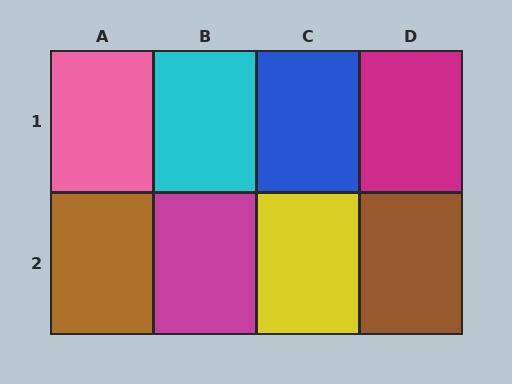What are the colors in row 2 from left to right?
Brown, magenta, yellow, brown.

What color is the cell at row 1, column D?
Magenta.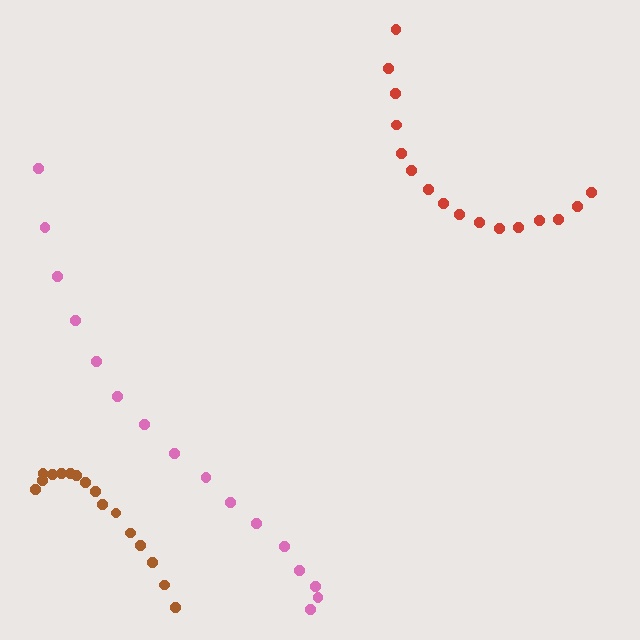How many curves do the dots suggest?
There are 3 distinct paths.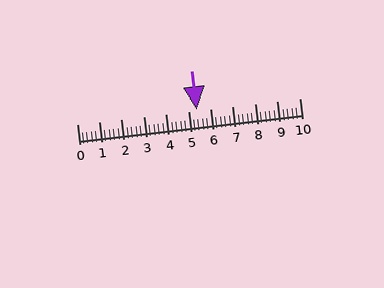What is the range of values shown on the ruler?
The ruler shows values from 0 to 10.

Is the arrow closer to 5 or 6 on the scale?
The arrow is closer to 5.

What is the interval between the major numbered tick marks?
The major tick marks are spaced 1 units apart.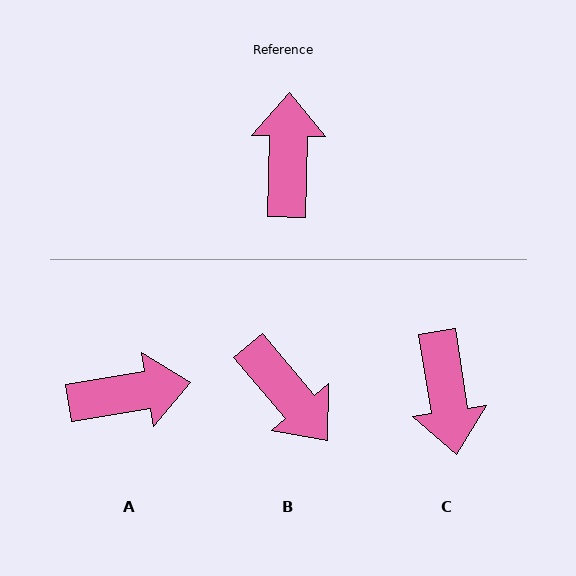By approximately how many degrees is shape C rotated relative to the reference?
Approximately 170 degrees clockwise.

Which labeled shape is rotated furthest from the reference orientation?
C, about 170 degrees away.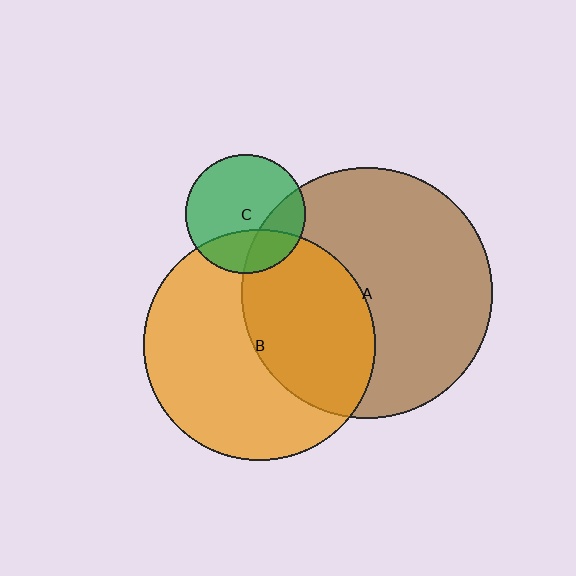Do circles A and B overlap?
Yes.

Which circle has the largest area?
Circle A (brown).